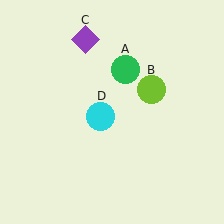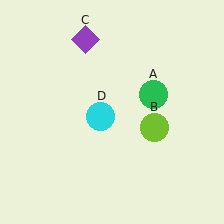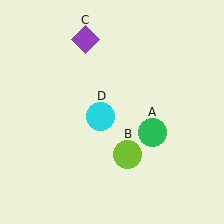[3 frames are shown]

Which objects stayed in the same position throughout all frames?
Purple diamond (object C) and cyan circle (object D) remained stationary.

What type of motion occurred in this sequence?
The green circle (object A), lime circle (object B) rotated clockwise around the center of the scene.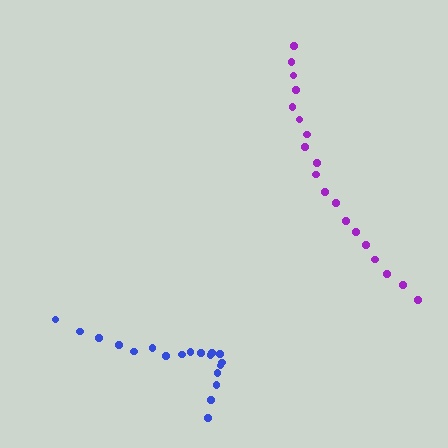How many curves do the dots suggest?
There are 2 distinct paths.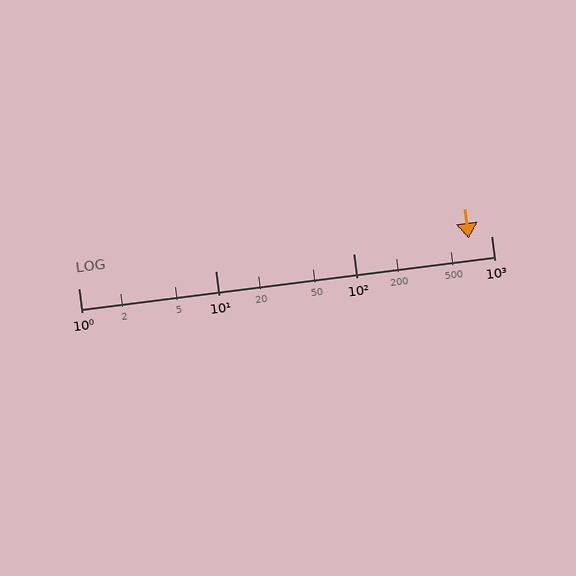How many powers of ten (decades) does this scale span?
The scale spans 3 decades, from 1 to 1000.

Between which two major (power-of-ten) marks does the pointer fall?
The pointer is between 100 and 1000.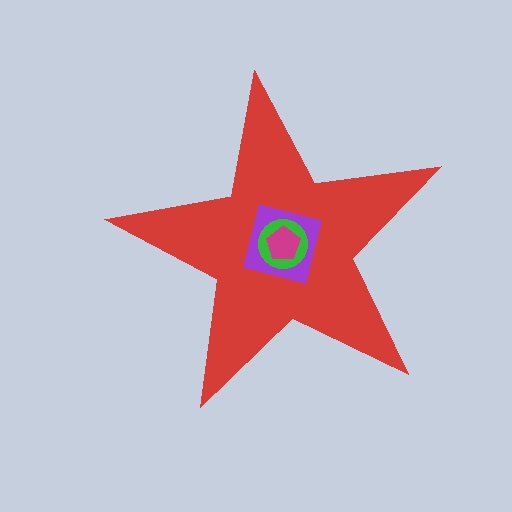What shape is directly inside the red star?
The purple square.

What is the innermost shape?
The magenta pentagon.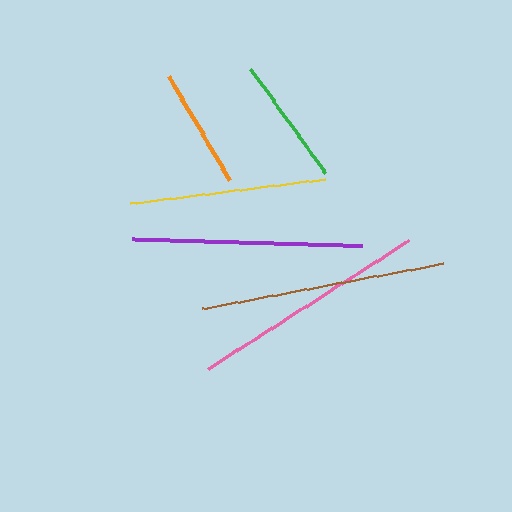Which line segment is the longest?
The brown line is the longest at approximately 245 pixels.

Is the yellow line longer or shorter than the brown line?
The brown line is longer than the yellow line.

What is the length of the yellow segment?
The yellow segment is approximately 196 pixels long.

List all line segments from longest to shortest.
From longest to shortest: brown, pink, purple, yellow, green, orange.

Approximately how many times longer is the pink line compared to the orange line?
The pink line is approximately 2.0 times the length of the orange line.